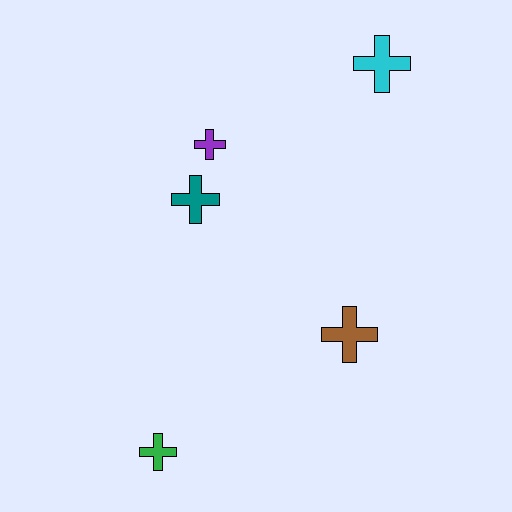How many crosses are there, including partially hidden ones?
There are 5 crosses.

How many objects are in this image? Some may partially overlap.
There are 5 objects.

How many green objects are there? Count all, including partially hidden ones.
There is 1 green object.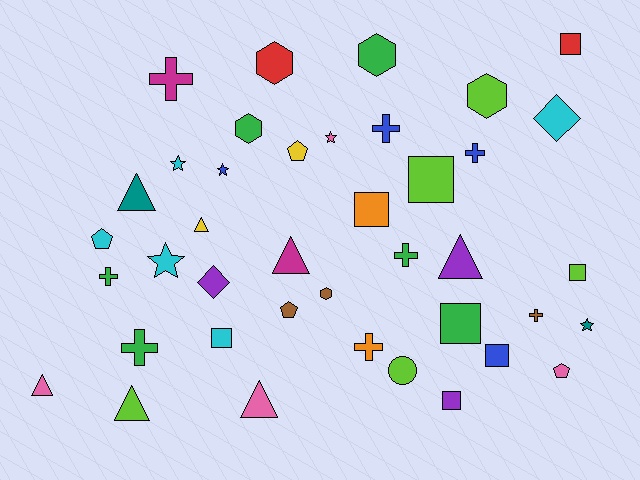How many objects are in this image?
There are 40 objects.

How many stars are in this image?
There are 5 stars.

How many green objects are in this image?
There are 6 green objects.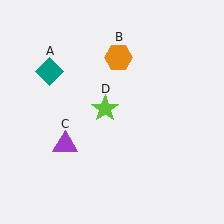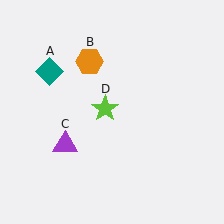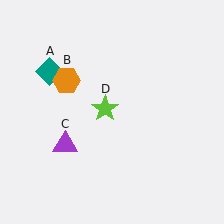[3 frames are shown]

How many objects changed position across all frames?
1 object changed position: orange hexagon (object B).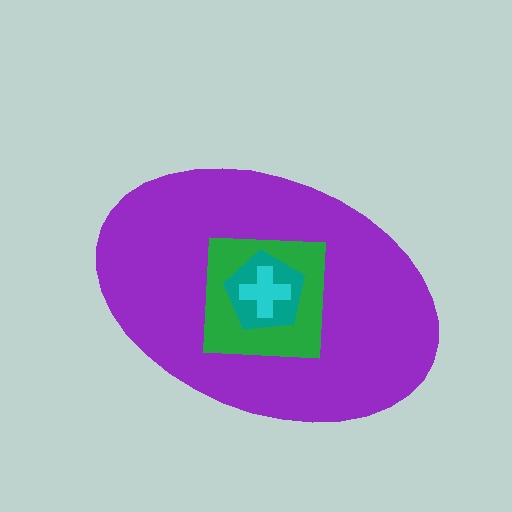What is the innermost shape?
The cyan cross.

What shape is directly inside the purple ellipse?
The green square.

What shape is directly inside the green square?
The teal pentagon.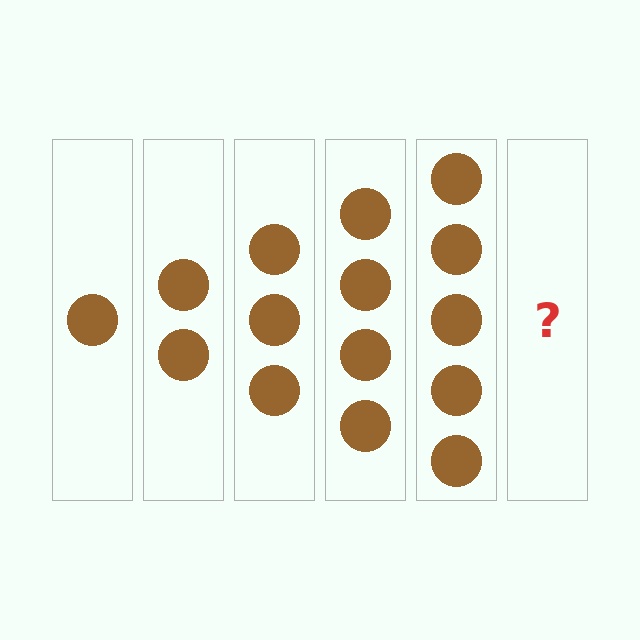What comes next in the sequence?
The next element should be 6 circles.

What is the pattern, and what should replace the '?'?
The pattern is that each step adds one more circle. The '?' should be 6 circles.